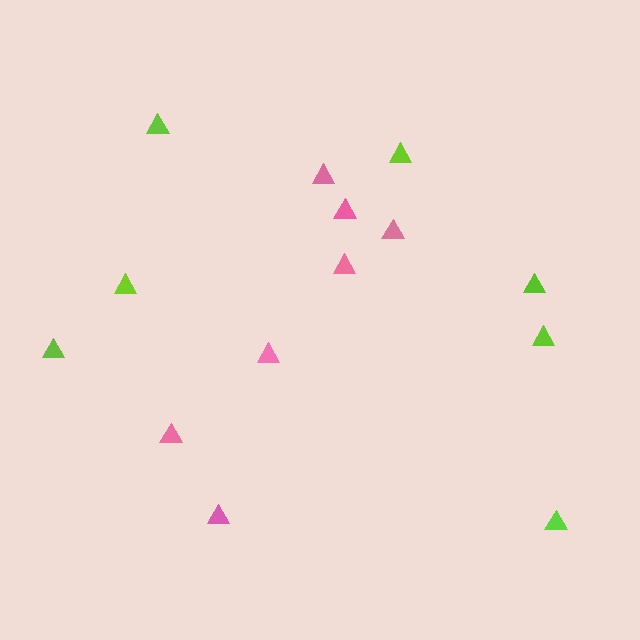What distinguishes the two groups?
There are 2 groups: one group of lime triangles (7) and one group of pink triangles (7).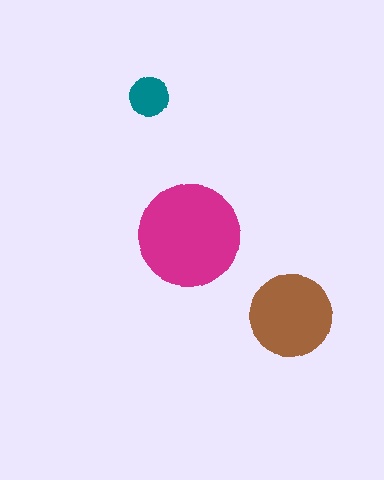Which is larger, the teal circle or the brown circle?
The brown one.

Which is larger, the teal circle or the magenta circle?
The magenta one.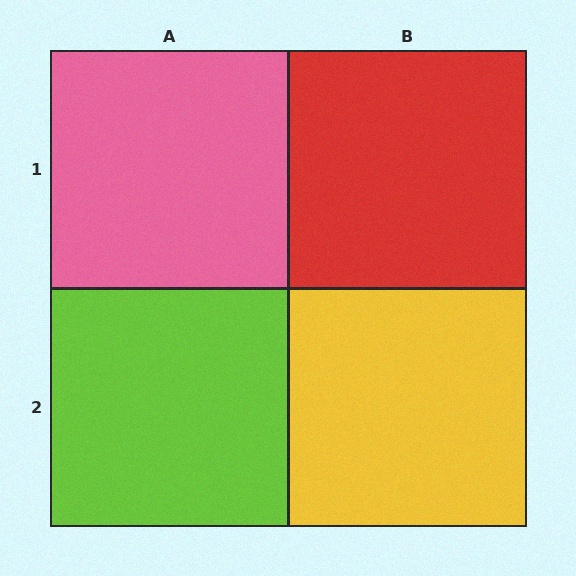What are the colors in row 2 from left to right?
Lime, yellow.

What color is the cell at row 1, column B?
Red.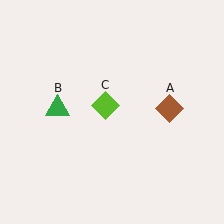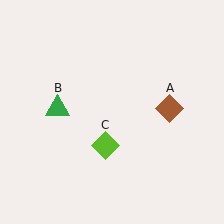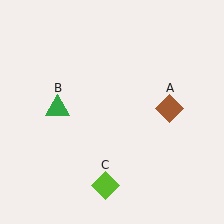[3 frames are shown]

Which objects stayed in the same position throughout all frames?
Brown diamond (object A) and green triangle (object B) remained stationary.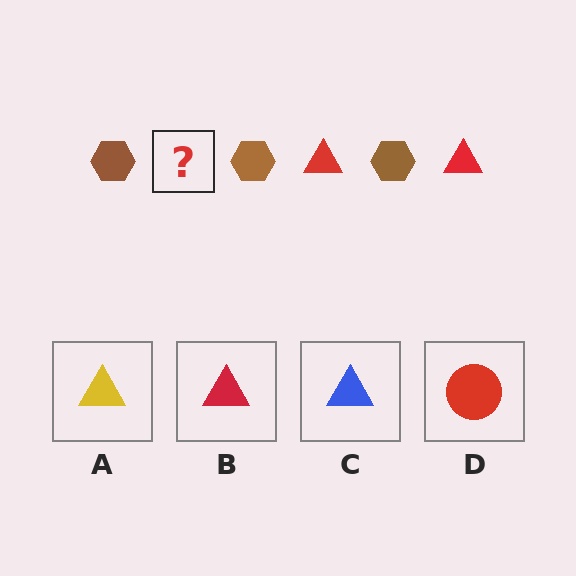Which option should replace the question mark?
Option B.